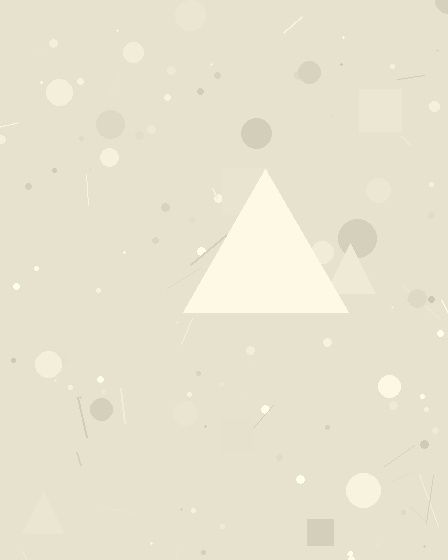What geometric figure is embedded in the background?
A triangle is embedded in the background.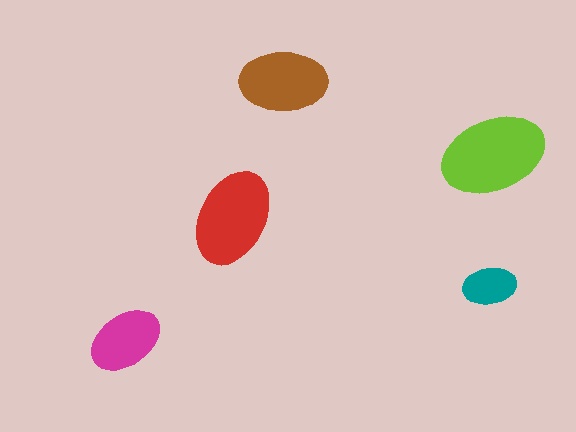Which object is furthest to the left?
The magenta ellipse is leftmost.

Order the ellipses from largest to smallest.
the lime one, the red one, the brown one, the magenta one, the teal one.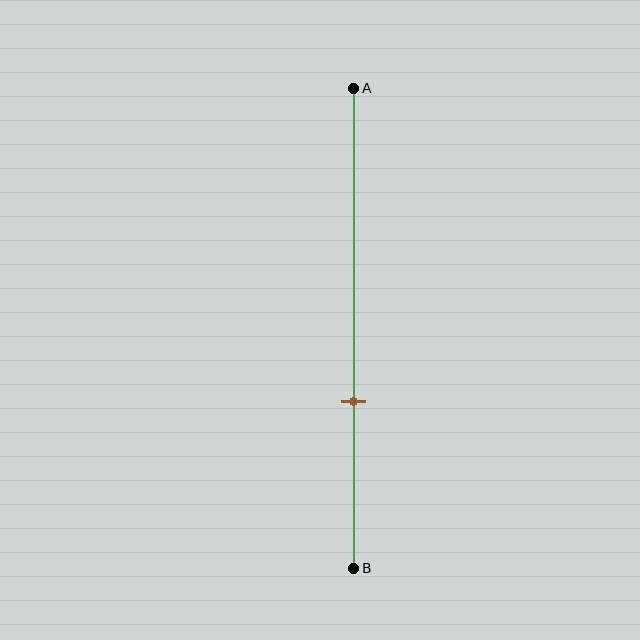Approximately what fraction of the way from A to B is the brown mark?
The brown mark is approximately 65% of the way from A to B.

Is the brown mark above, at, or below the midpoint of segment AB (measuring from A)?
The brown mark is below the midpoint of segment AB.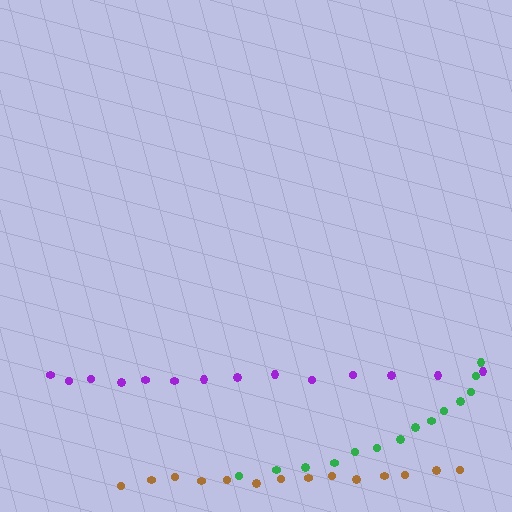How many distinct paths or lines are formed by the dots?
There are 3 distinct paths.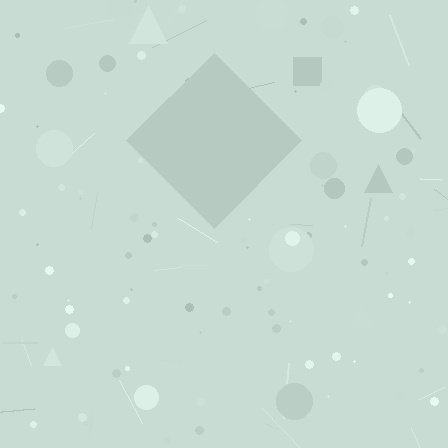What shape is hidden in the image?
A diamond is hidden in the image.